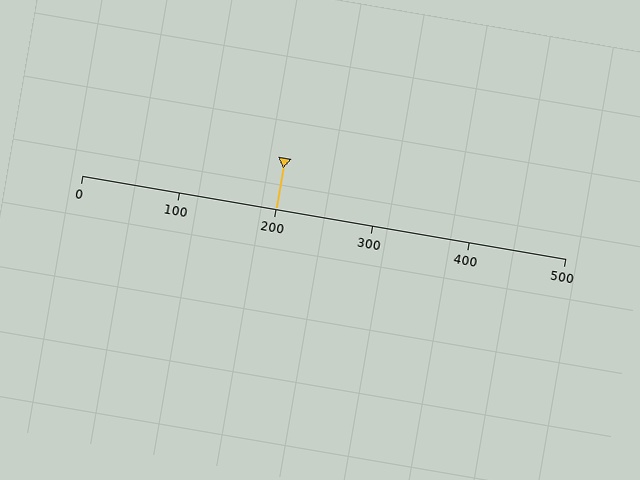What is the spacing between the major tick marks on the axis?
The major ticks are spaced 100 apart.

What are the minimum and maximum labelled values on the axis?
The axis runs from 0 to 500.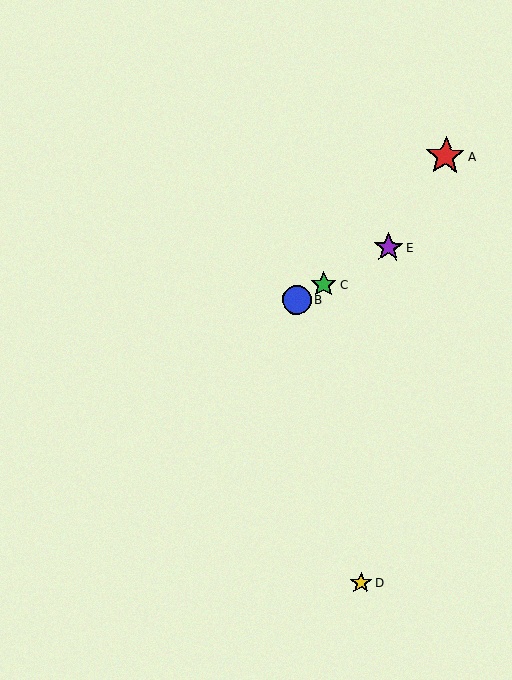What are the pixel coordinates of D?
Object D is at (361, 583).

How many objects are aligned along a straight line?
3 objects (B, C, E) are aligned along a straight line.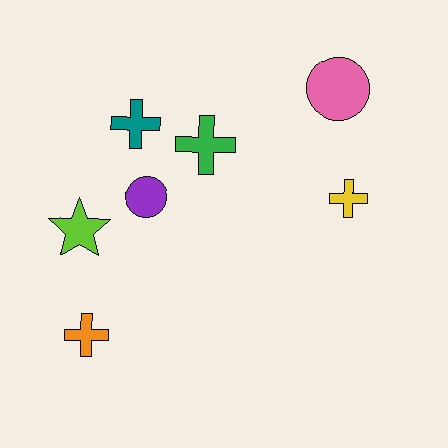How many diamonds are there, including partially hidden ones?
There are no diamonds.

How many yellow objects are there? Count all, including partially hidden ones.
There is 1 yellow object.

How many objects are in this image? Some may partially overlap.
There are 7 objects.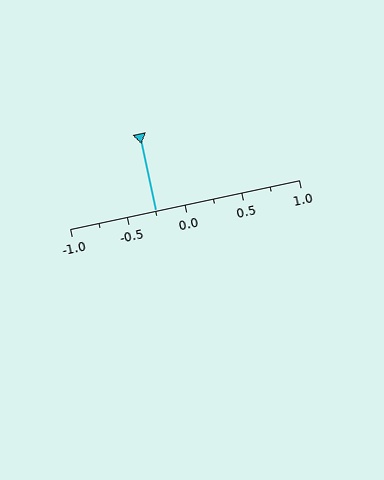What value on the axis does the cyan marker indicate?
The marker indicates approximately -0.25.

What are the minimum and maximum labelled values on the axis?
The axis runs from -1.0 to 1.0.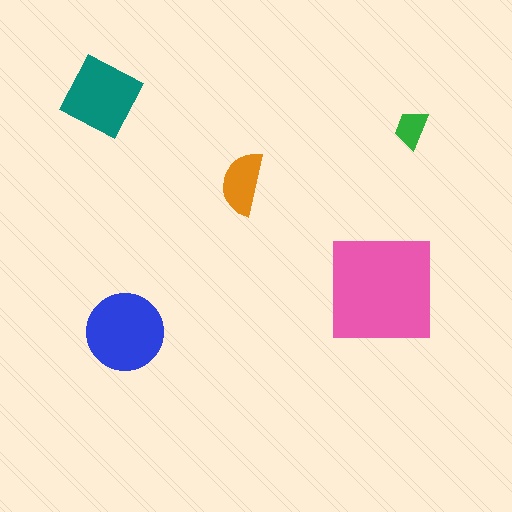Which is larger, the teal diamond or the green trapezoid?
The teal diamond.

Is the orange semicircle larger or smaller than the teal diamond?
Smaller.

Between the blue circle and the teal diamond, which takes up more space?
The blue circle.